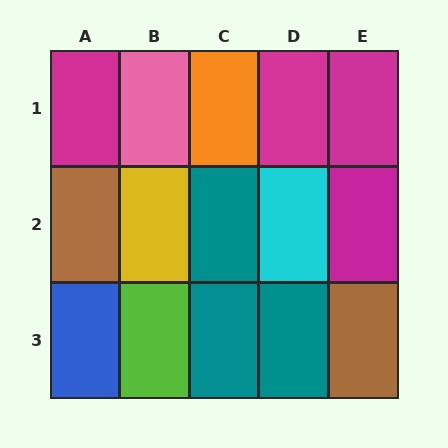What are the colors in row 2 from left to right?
Brown, yellow, teal, cyan, magenta.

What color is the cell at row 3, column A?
Blue.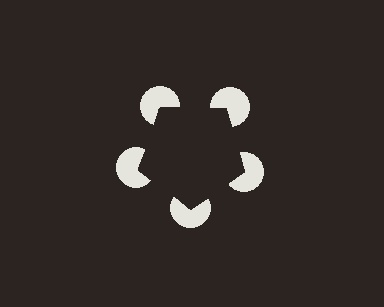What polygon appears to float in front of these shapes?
An illusory pentagon — its edges are inferred from the aligned wedge cuts in the pac-man discs, not physically drawn.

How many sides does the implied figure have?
5 sides.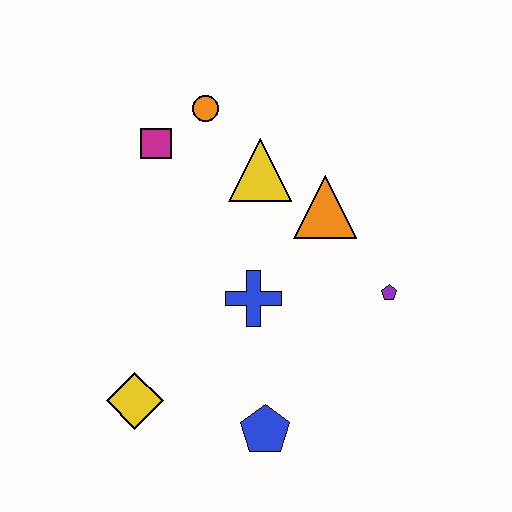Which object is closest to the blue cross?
The orange triangle is closest to the blue cross.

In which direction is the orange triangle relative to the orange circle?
The orange triangle is to the right of the orange circle.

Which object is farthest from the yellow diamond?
The orange circle is farthest from the yellow diamond.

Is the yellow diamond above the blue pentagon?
Yes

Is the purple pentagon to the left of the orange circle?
No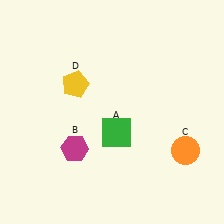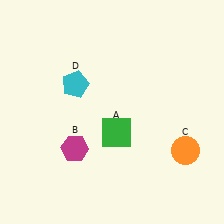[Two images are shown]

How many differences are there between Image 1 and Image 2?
There is 1 difference between the two images.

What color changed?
The pentagon (D) changed from yellow in Image 1 to cyan in Image 2.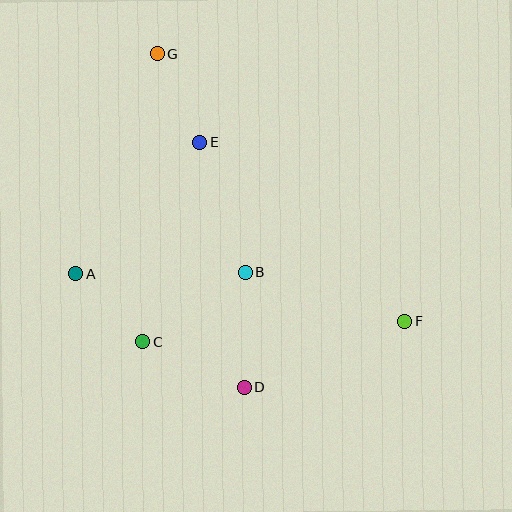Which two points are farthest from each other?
Points F and G are farthest from each other.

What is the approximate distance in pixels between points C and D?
The distance between C and D is approximately 112 pixels.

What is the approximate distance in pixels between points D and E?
The distance between D and E is approximately 249 pixels.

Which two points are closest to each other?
Points A and C are closest to each other.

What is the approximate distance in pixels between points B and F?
The distance between B and F is approximately 166 pixels.